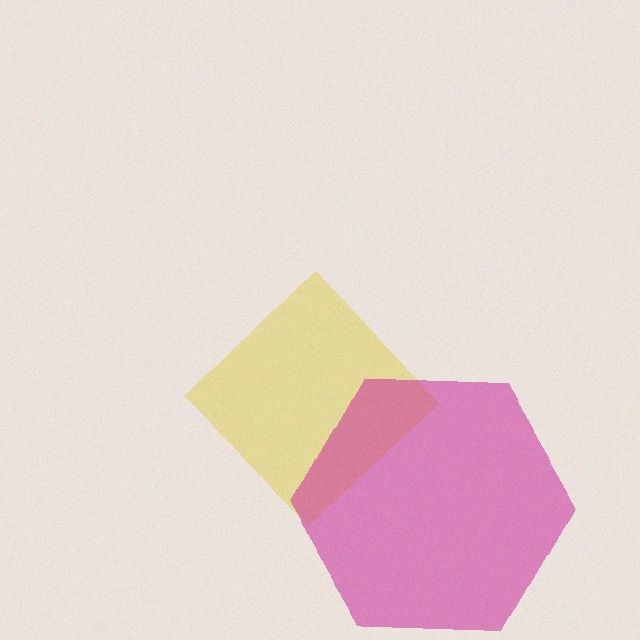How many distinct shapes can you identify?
There are 2 distinct shapes: a yellow diamond, a magenta hexagon.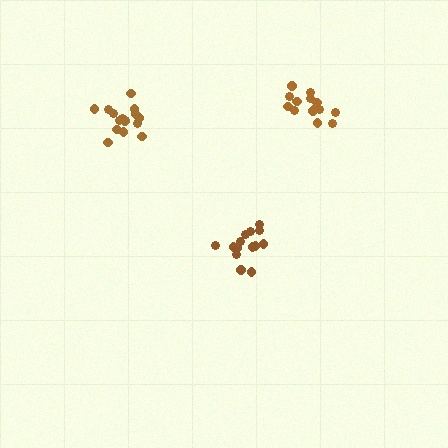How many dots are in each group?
Group 1: 16 dots, Group 2: 14 dots, Group 3: 14 dots (44 total).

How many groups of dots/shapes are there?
There are 3 groups.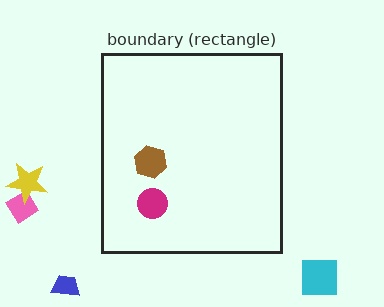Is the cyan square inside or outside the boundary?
Outside.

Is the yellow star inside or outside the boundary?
Outside.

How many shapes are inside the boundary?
2 inside, 4 outside.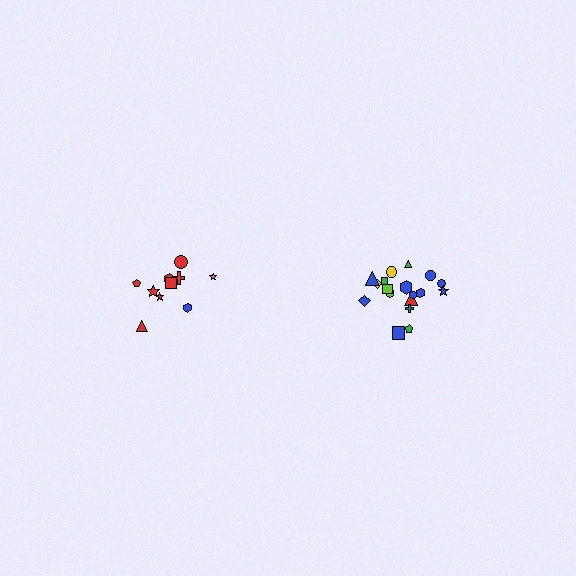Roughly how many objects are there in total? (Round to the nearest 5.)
Roughly 30 objects in total.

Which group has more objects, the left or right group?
The right group.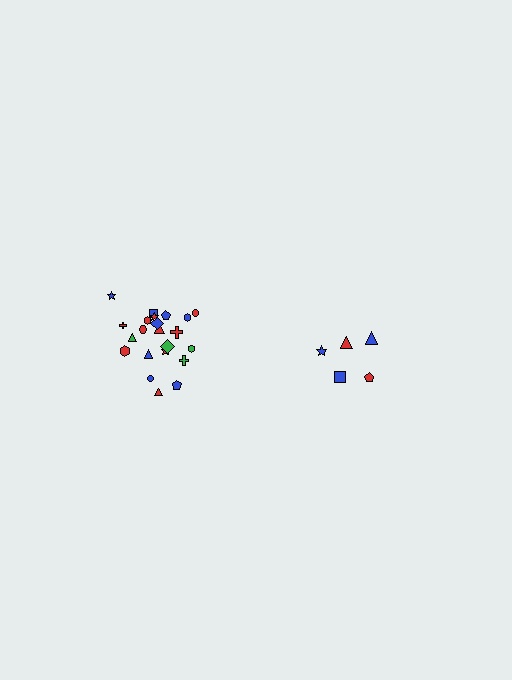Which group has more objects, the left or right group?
The left group.